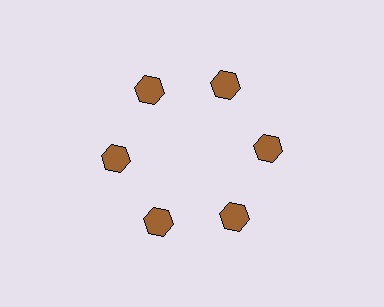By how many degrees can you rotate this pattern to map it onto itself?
The pattern maps onto itself every 60 degrees of rotation.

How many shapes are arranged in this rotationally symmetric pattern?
There are 6 shapes, arranged in 6 groups of 1.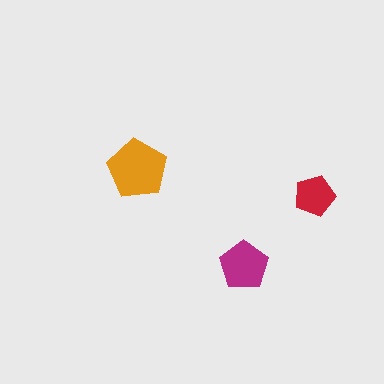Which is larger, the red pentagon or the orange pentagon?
The orange one.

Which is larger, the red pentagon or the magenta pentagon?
The magenta one.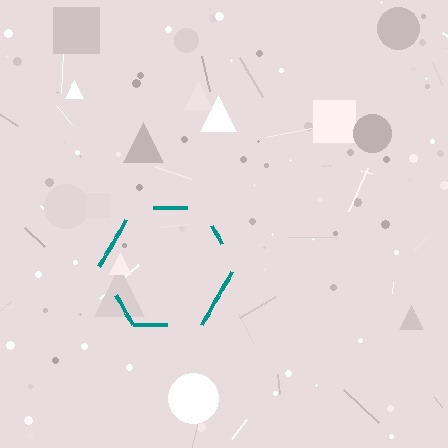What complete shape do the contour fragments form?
The contour fragments form a hexagon.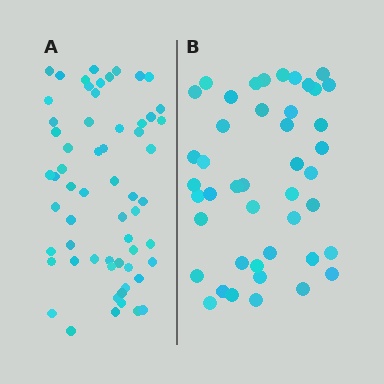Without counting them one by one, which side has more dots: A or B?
Region A (the left region) has more dots.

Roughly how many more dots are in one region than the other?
Region A has approximately 15 more dots than region B.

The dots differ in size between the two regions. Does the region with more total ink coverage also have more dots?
No. Region B has more total ink coverage because its dots are larger, but region A actually contains more individual dots. Total area can be misleading — the number of items is what matters here.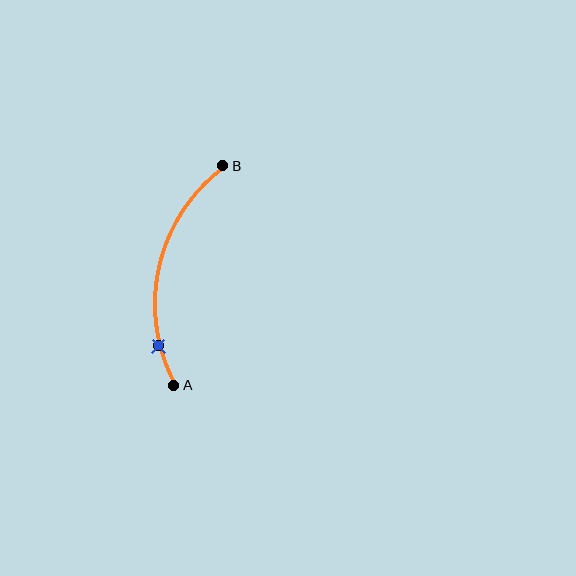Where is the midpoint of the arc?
The arc midpoint is the point on the curve farthest from the straight line joining A and B. It sits to the left of that line.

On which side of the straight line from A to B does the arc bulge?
The arc bulges to the left of the straight line connecting A and B.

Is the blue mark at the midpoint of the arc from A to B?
No. The blue mark lies on the arc but is closer to endpoint A. The arc midpoint would be at the point on the curve equidistant along the arc from both A and B.